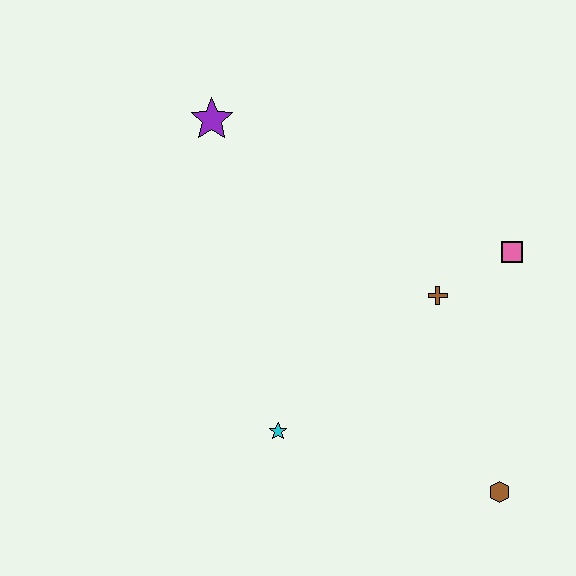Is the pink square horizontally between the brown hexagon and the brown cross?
No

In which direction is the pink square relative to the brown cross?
The pink square is to the right of the brown cross.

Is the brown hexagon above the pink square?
No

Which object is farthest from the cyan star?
The purple star is farthest from the cyan star.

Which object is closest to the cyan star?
The brown cross is closest to the cyan star.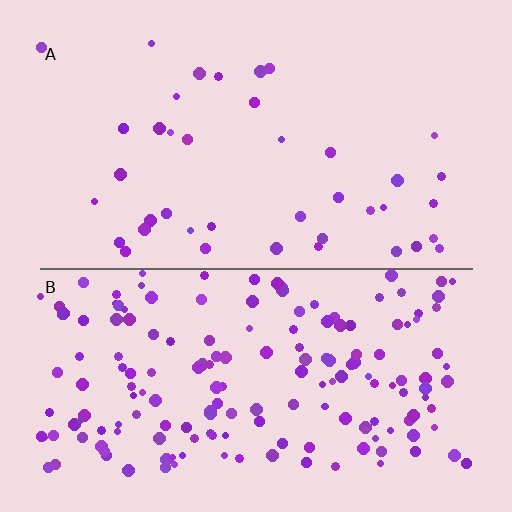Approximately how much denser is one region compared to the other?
Approximately 4.4× — region B over region A.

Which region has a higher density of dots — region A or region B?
B (the bottom).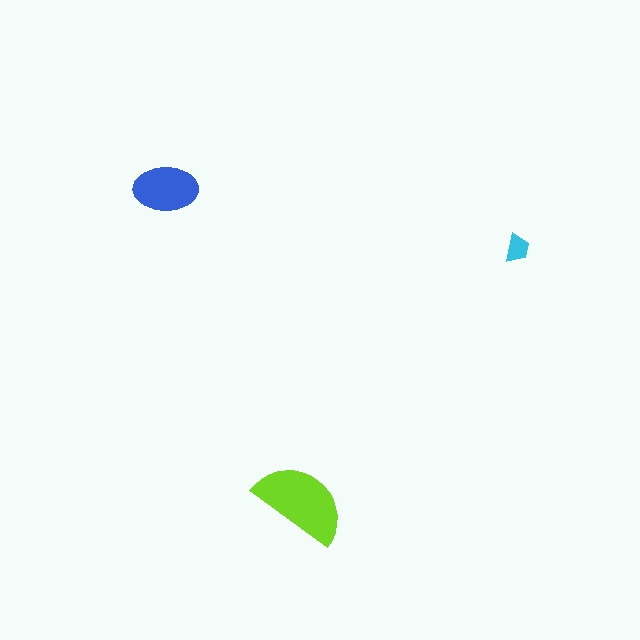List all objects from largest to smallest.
The lime semicircle, the blue ellipse, the cyan trapezoid.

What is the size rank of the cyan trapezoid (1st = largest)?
3rd.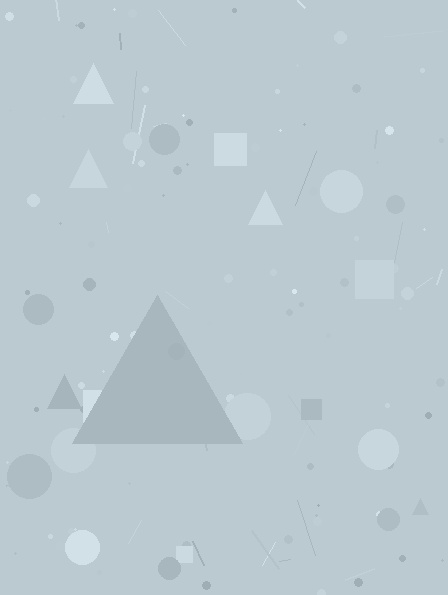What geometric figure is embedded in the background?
A triangle is embedded in the background.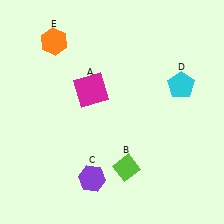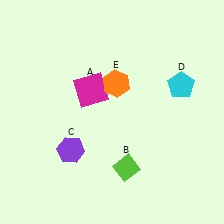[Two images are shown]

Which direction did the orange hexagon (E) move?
The orange hexagon (E) moved right.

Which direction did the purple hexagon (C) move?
The purple hexagon (C) moved up.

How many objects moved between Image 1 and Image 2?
2 objects moved between the two images.